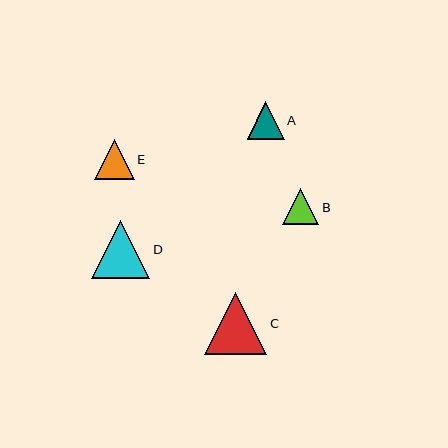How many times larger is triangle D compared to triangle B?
Triangle D is approximately 1.6 times the size of triangle B.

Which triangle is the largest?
Triangle C is the largest with a size of approximately 62 pixels.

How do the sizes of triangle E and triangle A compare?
Triangle E and triangle A are approximately the same size.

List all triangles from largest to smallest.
From largest to smallest: C, D, E, A, B.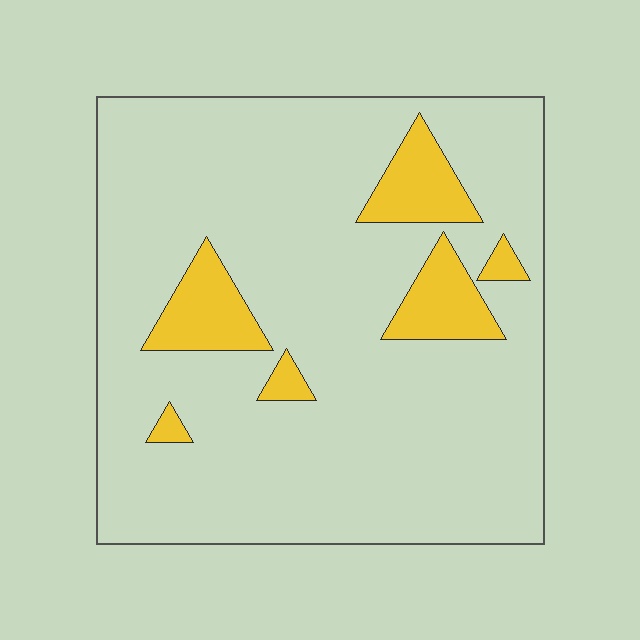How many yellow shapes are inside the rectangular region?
6.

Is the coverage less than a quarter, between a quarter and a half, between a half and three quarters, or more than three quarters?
Less than a quarter.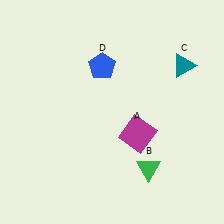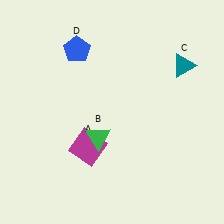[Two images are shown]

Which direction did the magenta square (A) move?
The magenta square (A) moved left.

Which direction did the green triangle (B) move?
The green triangle (B) moved left.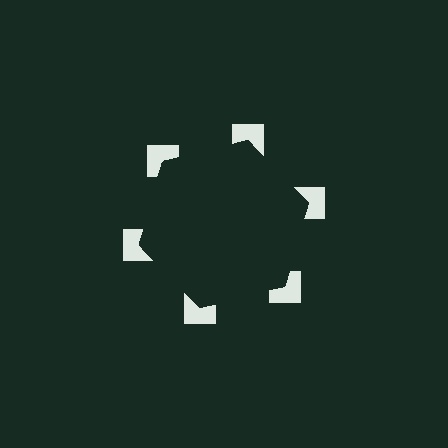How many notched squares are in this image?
There are 6 — one at each vertex of the illusory hexagon.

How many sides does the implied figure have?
6 sides.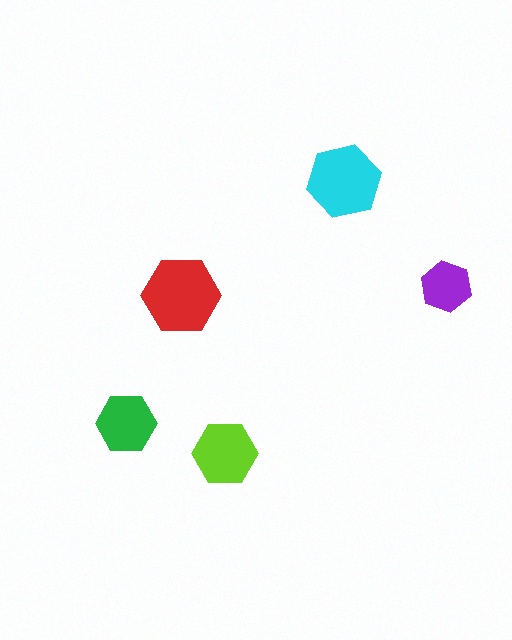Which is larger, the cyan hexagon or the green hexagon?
The cyan one.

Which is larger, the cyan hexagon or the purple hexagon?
The cyan one.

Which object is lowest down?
The lime hexagon is bottommost.